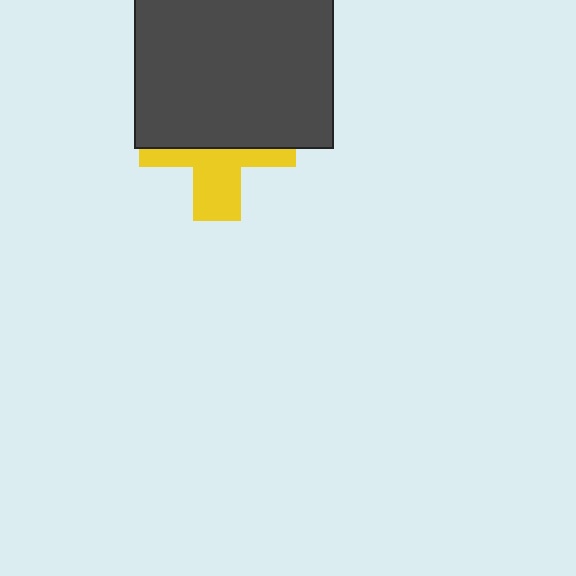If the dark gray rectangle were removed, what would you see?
You would see the complete yellow cross.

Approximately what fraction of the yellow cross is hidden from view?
Roughly 58% of the yellow cross is hidden behind the dark gray rectangle.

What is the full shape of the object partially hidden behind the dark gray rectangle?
The partially hidden object is a yellow cross.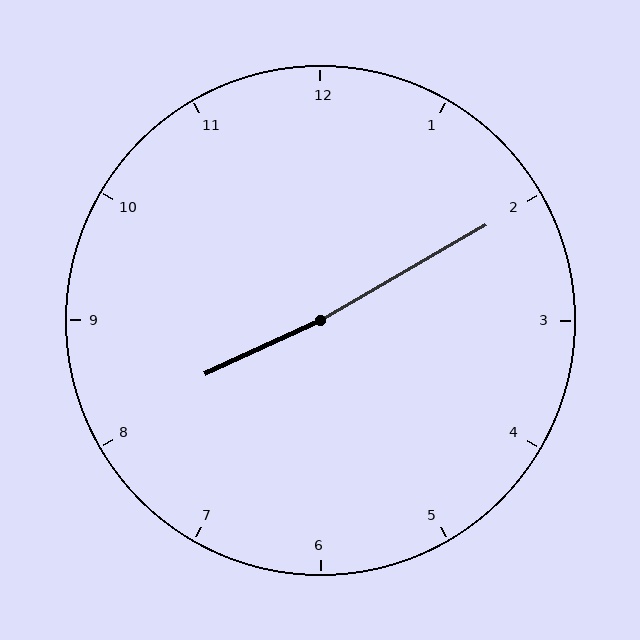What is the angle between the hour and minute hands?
Approximately 175 degrees.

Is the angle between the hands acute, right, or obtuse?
It is obtuse.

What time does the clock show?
8:10.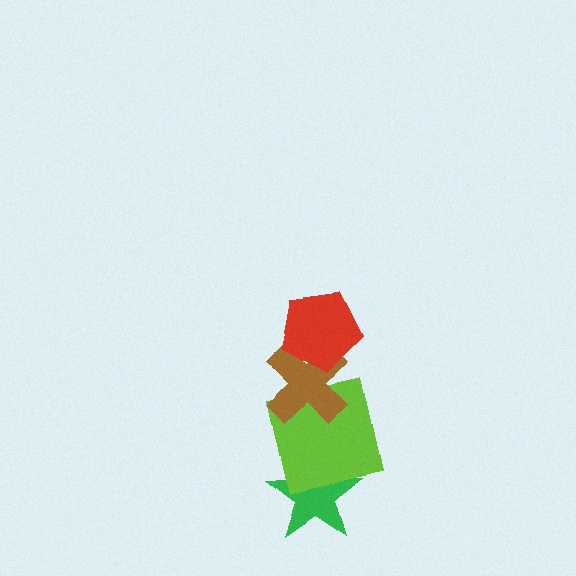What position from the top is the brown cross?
The brown cross is 2nd from the top.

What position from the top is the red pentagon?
The red pentagon is 1st from the top.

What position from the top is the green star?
The green star is 4th from the top.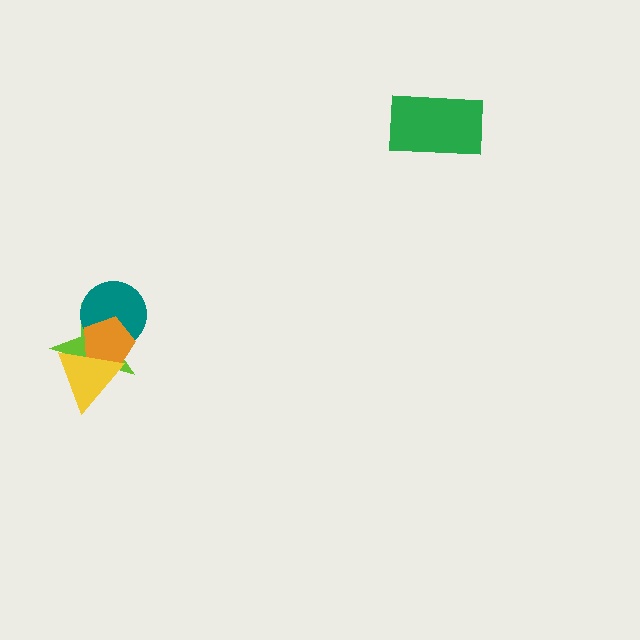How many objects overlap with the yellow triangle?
2 objects overlap with the yellow triangle.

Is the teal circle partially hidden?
Yes, it is partially covered by another shape.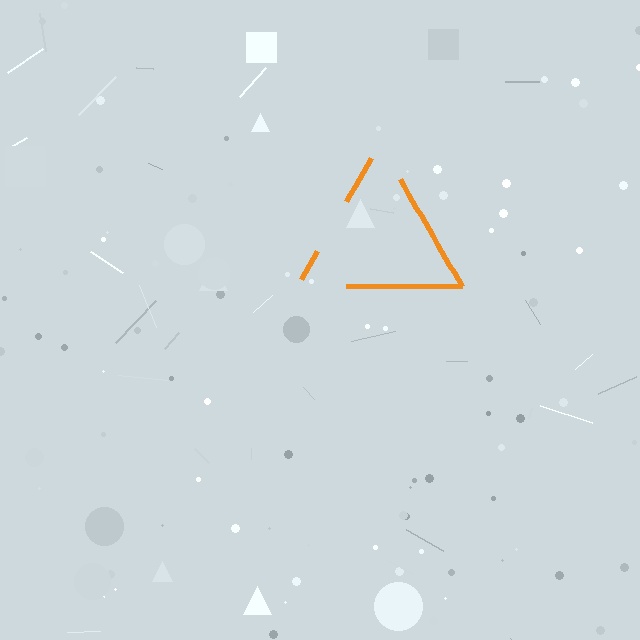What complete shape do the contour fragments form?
The contour fragments form a triangle.